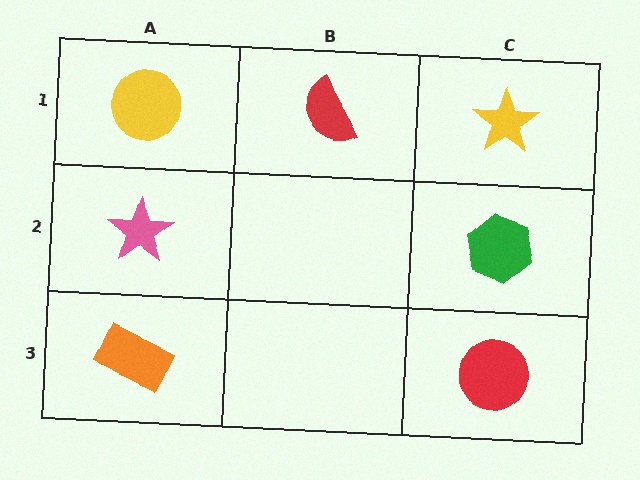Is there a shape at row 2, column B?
No, that cell is empty.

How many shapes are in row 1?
3 shapes.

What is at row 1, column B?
A red semicircle.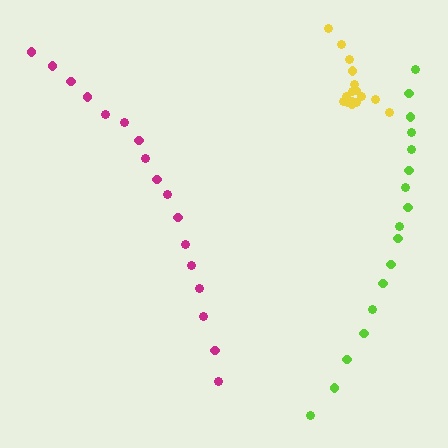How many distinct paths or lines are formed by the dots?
There are 3 distinct paths.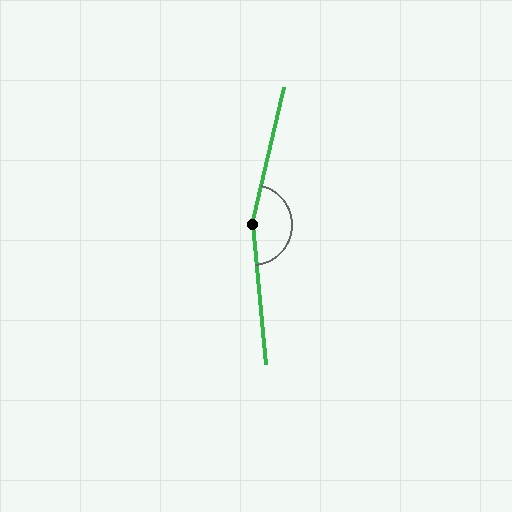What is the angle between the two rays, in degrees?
Approximately 162 degrees.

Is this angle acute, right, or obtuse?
It is obtuse.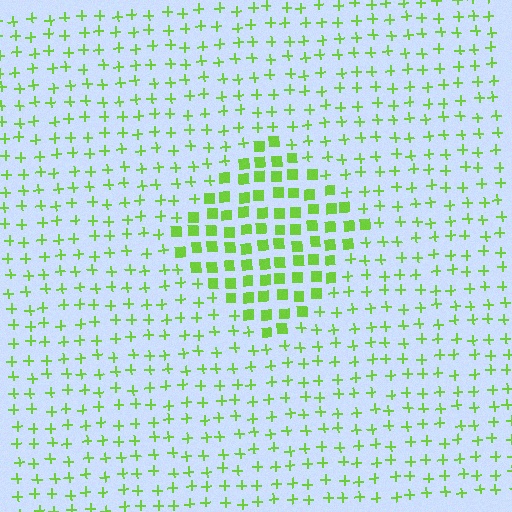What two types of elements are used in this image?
The image uses squares inside the diamond region and plus signs outside it.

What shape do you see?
I see a diamond.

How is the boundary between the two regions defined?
The boundary is defined by a change in element shape: squares inside vs. plus signs outside. All elements share the same color and spacing.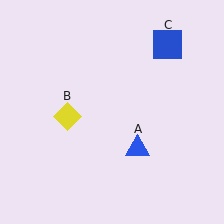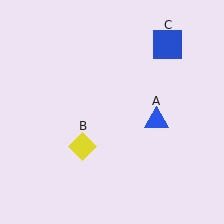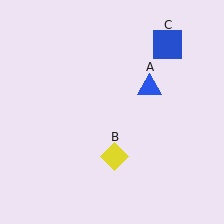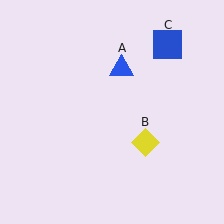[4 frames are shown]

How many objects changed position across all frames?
2 objects changed position: blue triangle (object A), yellow diamond (object B).